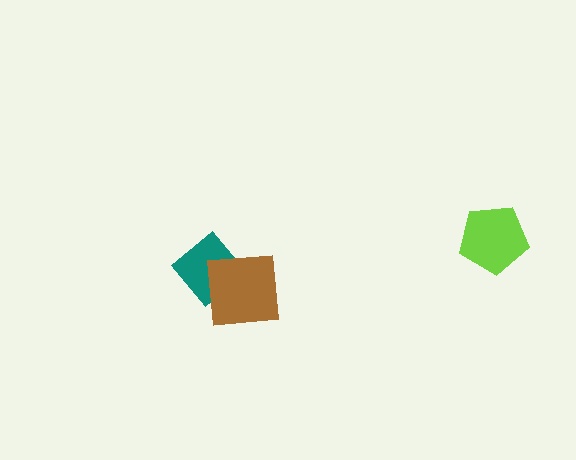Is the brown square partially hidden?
No, no other shape covers it.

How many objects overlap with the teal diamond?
1 object overlaps with the teal diamond.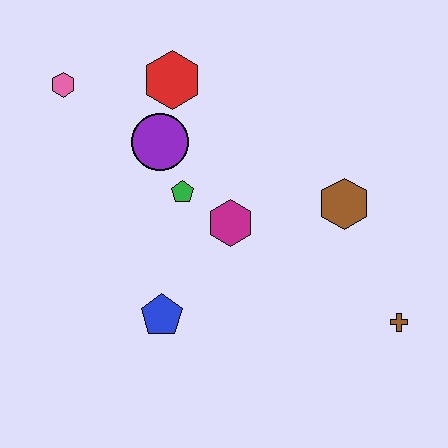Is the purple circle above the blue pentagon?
Yes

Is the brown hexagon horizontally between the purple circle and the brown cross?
Yes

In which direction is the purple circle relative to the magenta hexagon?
The purple circle is above the magenta hexagon.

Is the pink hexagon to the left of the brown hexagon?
Yes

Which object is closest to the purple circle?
The green pentagon is closest to the purple circle.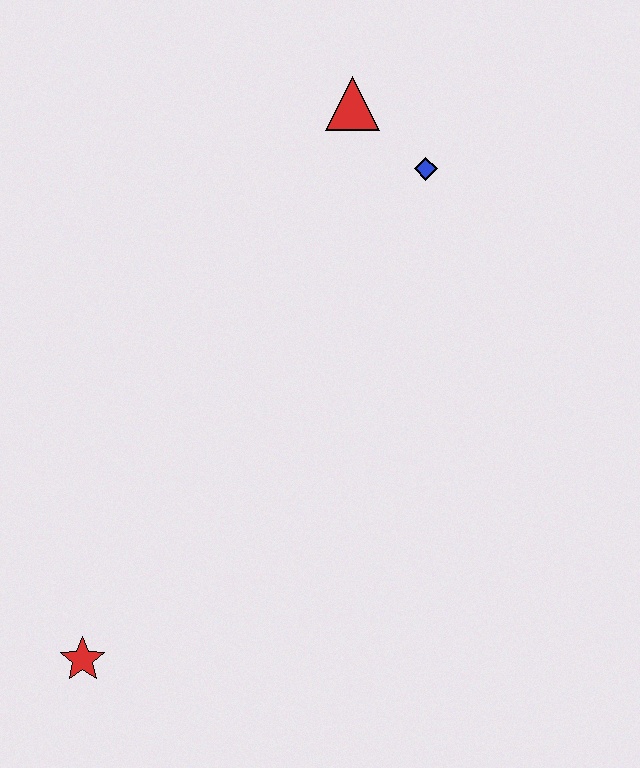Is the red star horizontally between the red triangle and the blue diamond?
No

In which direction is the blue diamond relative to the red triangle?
The blue diamond is to the right of the red triangle.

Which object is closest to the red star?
The blue diamond is closest to the red star.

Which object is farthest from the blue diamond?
The red star is farthest from the blue diamond.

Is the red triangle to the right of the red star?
Yes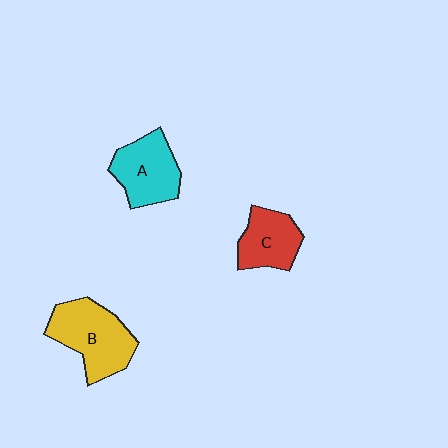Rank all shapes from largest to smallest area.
From largest to smallest: B (yellow), A (cyan), C (red).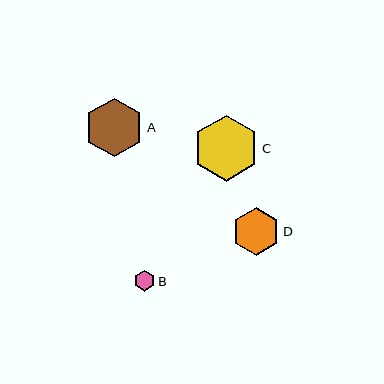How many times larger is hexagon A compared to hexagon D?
Hexagon A is approximately 1.2 times the size of hexagon D.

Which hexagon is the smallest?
Hexagon B is the smallest with a size of approximately 21 pixels.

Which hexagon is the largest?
Hexagon C is the largest with a size of approximately 66 pixels.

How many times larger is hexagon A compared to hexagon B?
Hexagon A is approximately 2.8 times the size of hexagon B.